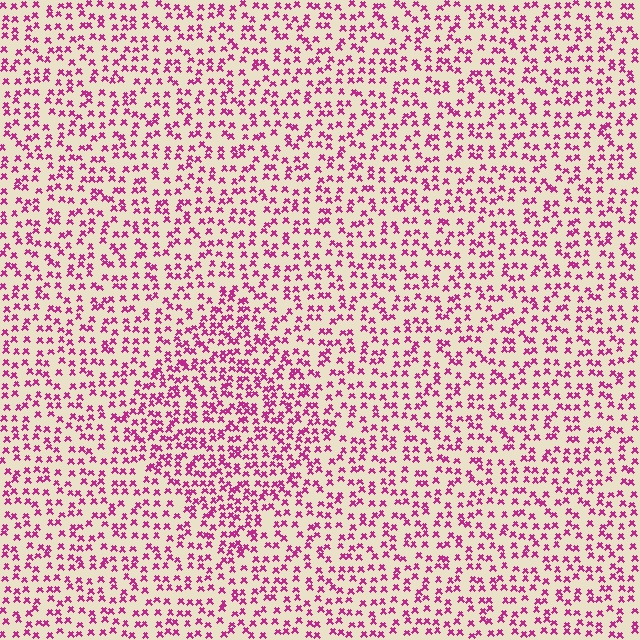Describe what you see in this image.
The image contains small magenta elements arranged at two different densities. A diamond-shaped region is visible where the elements are more densely packed than the surrounding area.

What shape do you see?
I see a diamond.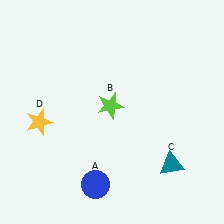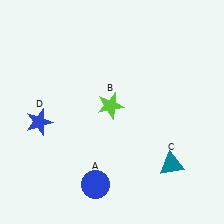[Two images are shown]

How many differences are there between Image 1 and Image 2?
There is 1 difference between the two images.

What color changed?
The star (D) changed from yellow in Image 1 to blue in Image 2.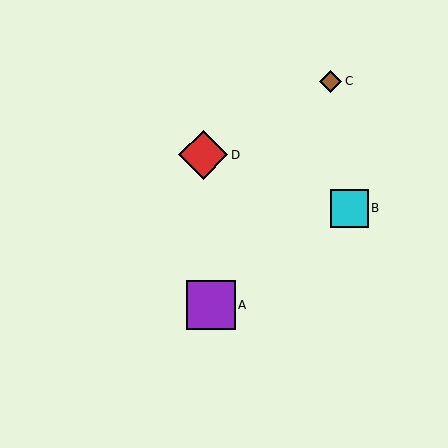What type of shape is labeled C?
Shape C is a brown diamond.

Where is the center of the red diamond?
The center of the red diamond is at (203, 155).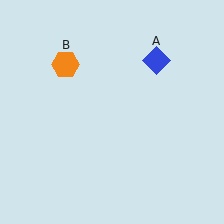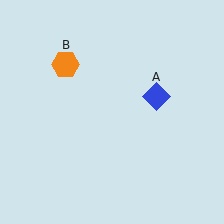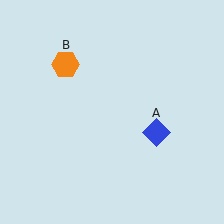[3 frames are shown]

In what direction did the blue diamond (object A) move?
The blue diamond (object A) moved down.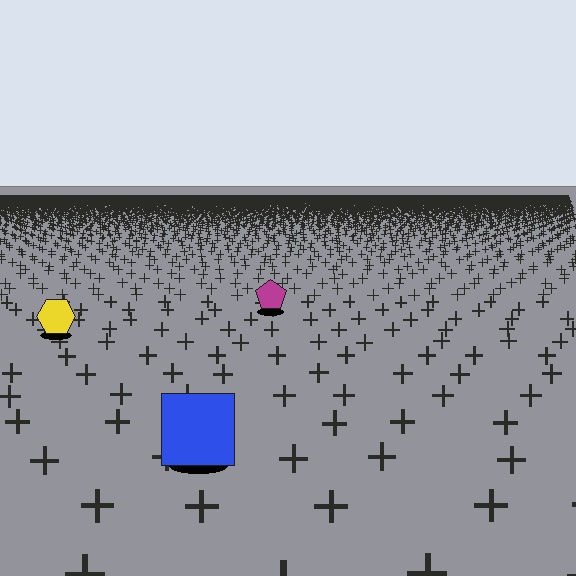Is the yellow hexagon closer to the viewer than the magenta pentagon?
Yes. The yellow hexagon is closer — you can tell from the texture gradient: the ground texture is coarser near it.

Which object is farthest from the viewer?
The magenta pentagon is farthest from the viewer. It appears smaller and the ground texture around it is denser.